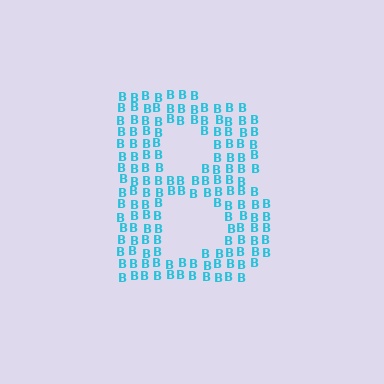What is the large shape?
The large shape is the letter B.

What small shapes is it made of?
It is made of small letter B's.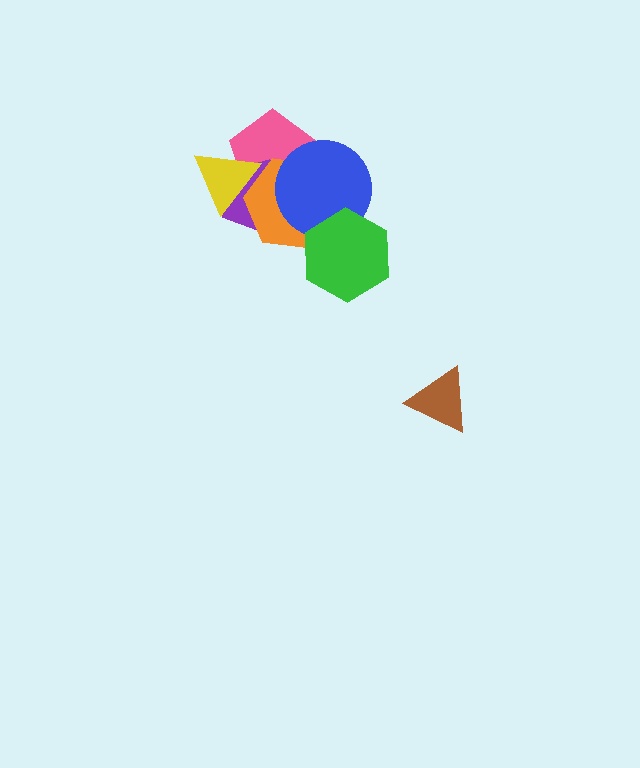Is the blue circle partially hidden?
Yes, it is partially covered by another shape.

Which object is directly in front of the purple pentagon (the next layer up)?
The orange hexagon is directly in front of the purple pentagon.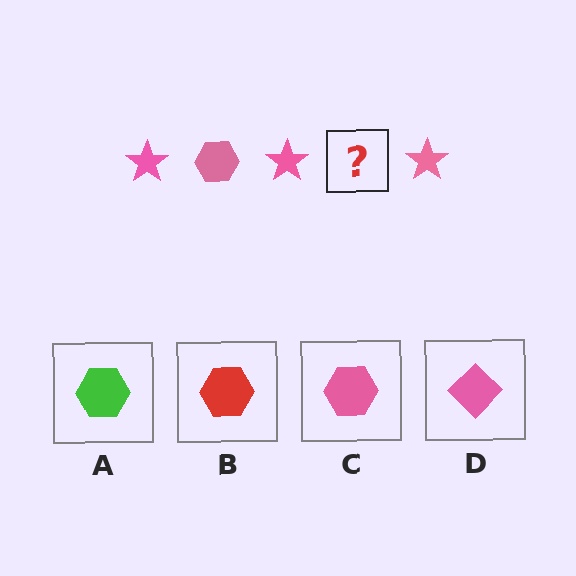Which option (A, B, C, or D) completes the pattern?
C.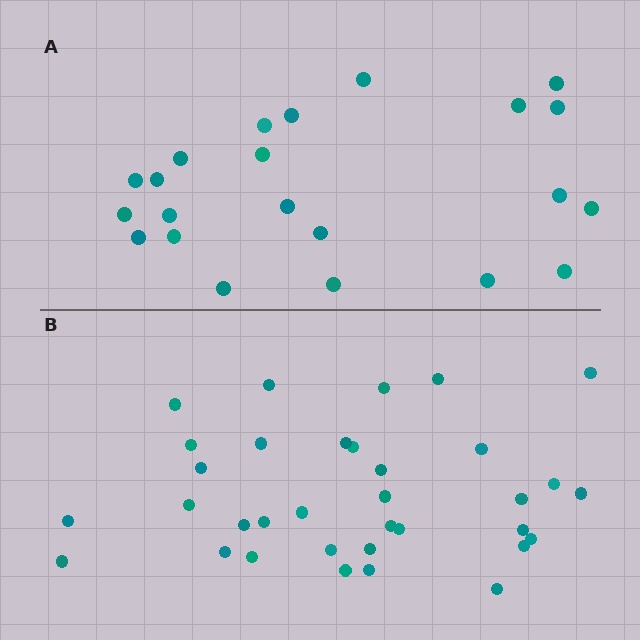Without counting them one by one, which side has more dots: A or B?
Region B (the bottom region) has more dots.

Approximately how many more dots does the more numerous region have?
Region B has roughly 12 or so more dots than region A.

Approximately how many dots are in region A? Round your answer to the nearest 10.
About 20 dots. (The exact count is 22, which rounds to 20.)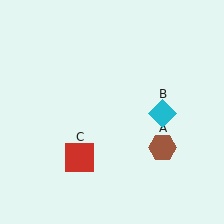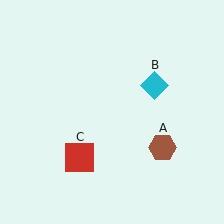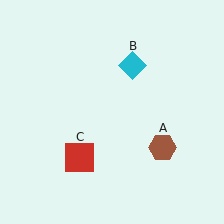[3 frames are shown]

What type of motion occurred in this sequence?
The cyan diamond (object B) rotated counterclockwise around the center of the scene.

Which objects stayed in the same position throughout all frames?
Brown hexagon (object A) and red square (object C) remained stationary.